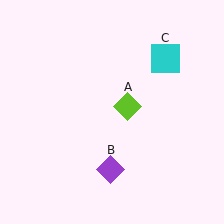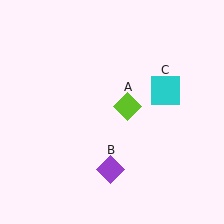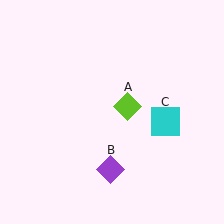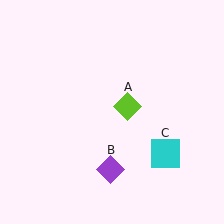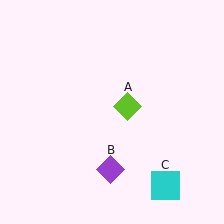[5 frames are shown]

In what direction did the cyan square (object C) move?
The cyan square (object C) moved down.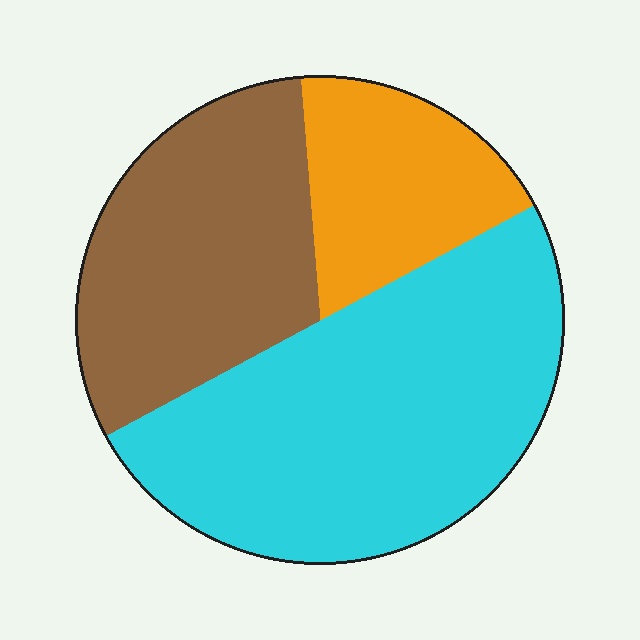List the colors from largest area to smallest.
From largest to smallest: cyan, brown, orange.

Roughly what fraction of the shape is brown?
Brown covers 32% of the shape.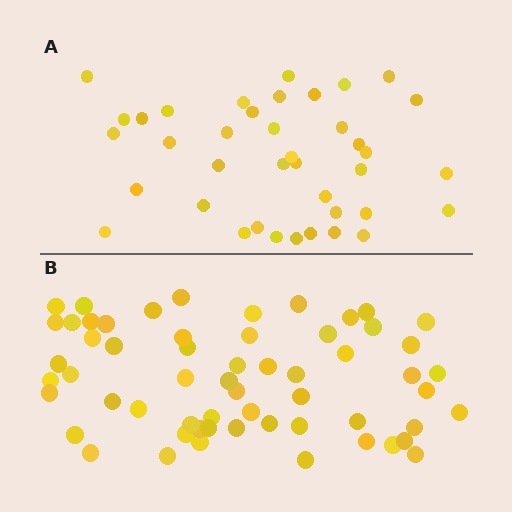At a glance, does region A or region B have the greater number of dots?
Region B (the bottom region) has more dots.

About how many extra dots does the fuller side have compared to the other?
Region B has approximately 20 more dots than region A.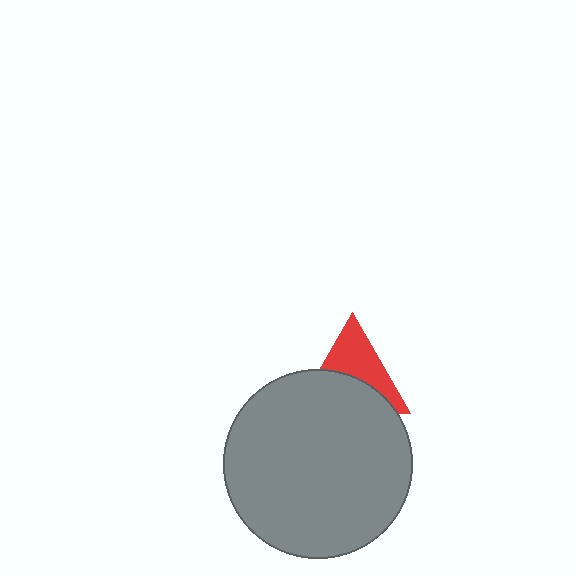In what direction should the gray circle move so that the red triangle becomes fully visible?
The gray circle should move down. That is the shortest direction to clear the overlap and leave the red triangle fully visible.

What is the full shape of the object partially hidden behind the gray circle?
The partially hidden object is a red triangle.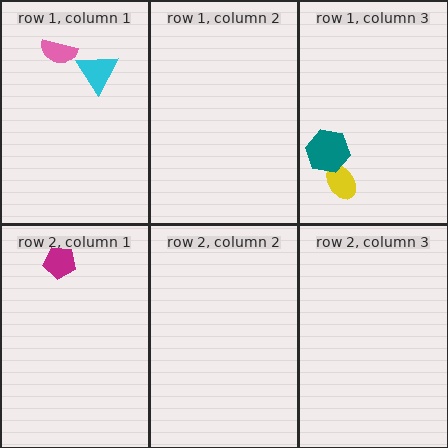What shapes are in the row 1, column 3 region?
The yellow ellipse, the teal hexagon.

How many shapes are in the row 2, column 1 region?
1.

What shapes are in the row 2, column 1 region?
The magenta pentagon.